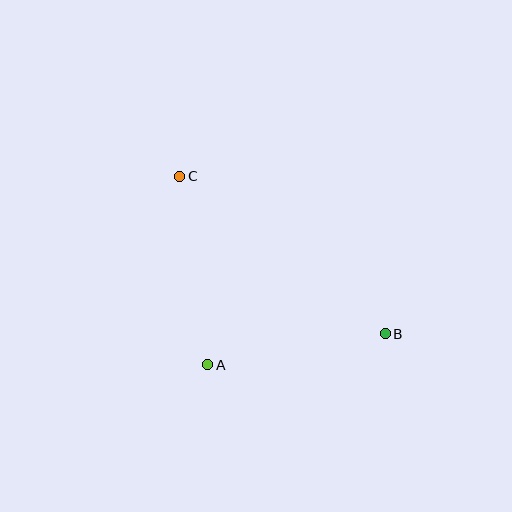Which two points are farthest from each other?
Points B and C are farthest from each other.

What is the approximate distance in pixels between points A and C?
The distance between A and C is approximately 191 pixels.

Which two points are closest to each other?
Points A and B are closest to each other.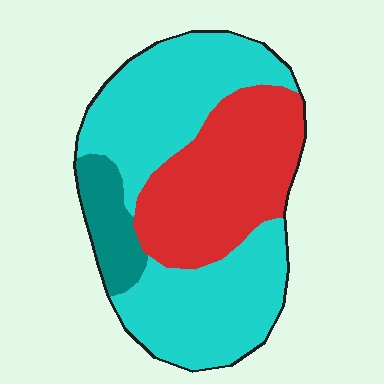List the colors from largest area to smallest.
From largest to smallest: cyan, red, teal.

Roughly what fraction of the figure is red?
Red covers roughly 35% of the figure.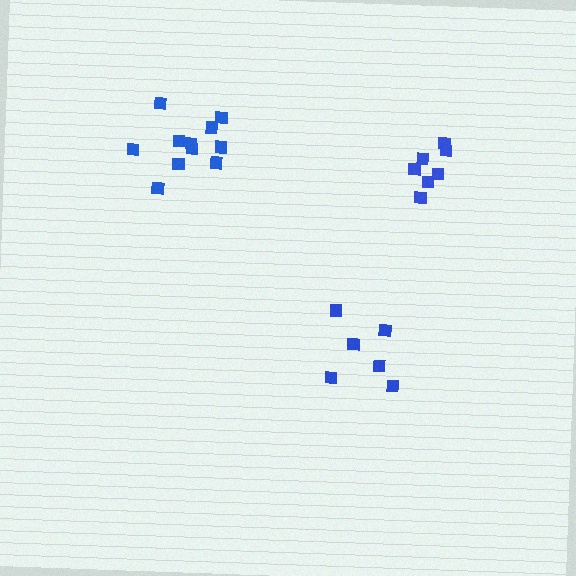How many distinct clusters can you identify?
There are 3 distinct clusters.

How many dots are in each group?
Group 1: 11 dots, Group 2: 6 dots, Group 3: 7 dots (24 total).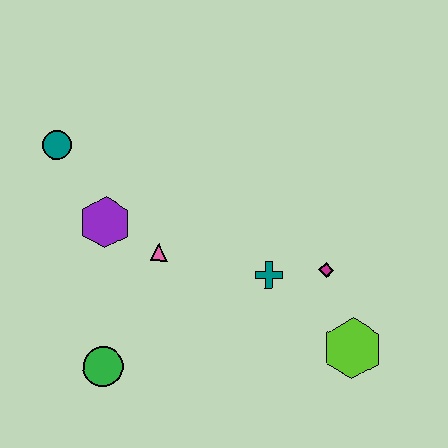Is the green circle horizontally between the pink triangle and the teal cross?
No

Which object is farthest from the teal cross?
The teal circle is farthest from the teal cross.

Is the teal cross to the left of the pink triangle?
No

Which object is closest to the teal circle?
The purple hexagon is closest to the teal circle.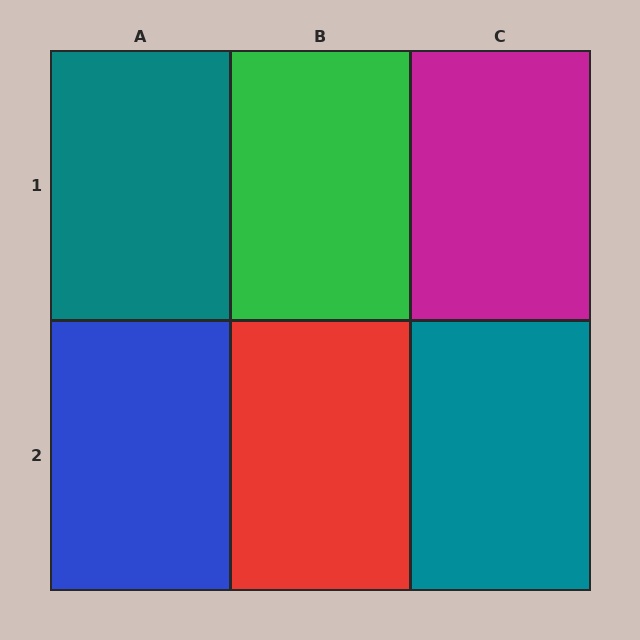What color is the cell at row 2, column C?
Teal.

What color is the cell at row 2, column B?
Red.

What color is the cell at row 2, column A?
Blue.